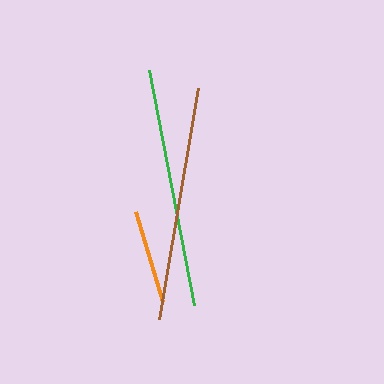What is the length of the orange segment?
The orange segment is approximately 93 pixels long.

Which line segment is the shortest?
The orange line is the shortest at approximately 93 pixels.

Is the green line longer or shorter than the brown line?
The green line is longer than the brown line.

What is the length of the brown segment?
The brown segment is approximately 234 pixels long.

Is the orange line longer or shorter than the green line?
The green line is longer than the orange line.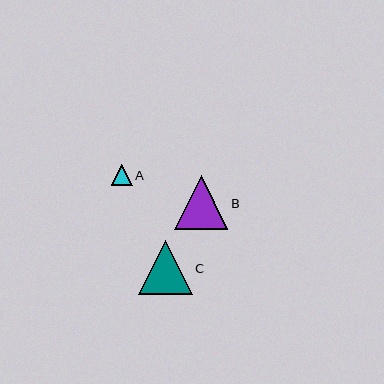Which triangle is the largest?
Triangle C is the largest with a size of approximately 54 pixels.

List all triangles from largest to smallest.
From largest to smallest: C, B, A.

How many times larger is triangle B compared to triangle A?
Triangle B is approximately 2.5 times the size of triangle A.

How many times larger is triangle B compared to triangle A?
Triangle B is approximately 2.5 times the size of triangle A.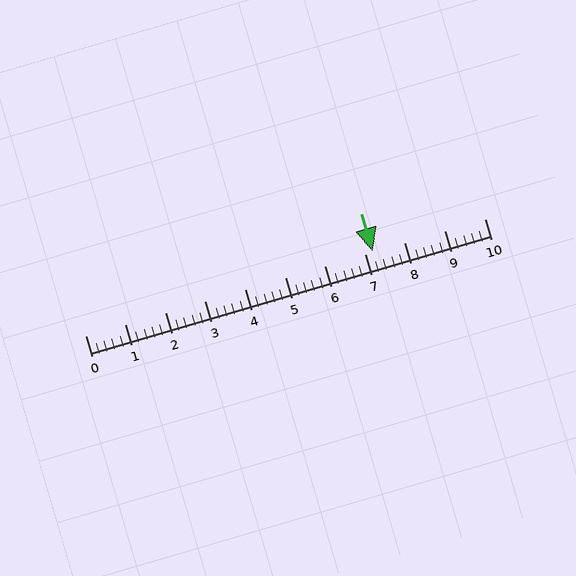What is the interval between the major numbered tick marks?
The major tick marks are spaced 1 units apart.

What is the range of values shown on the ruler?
The ruler shows values from 0 to 10.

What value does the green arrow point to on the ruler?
The green arrow points to approximately 7.2.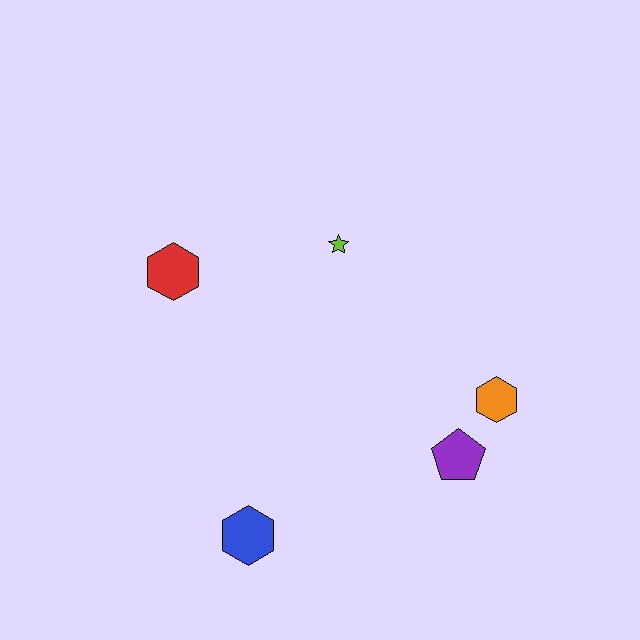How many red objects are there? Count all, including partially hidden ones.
There is 1 red object.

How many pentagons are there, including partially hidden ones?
There is 1 pentagon.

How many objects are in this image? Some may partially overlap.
There are 5 objects.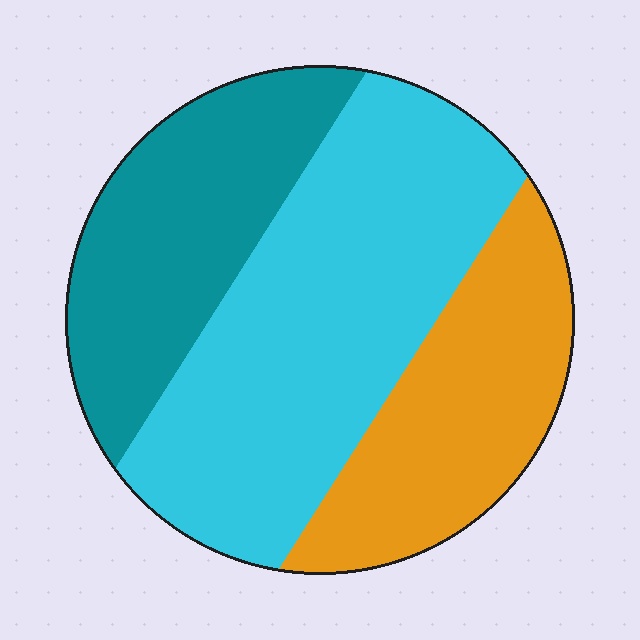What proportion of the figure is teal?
Teal takes up about one quarter (1/4) of the figure.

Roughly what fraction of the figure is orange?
Orange takes up about one quarter (1/4) of the figure.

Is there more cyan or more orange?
Cyan.